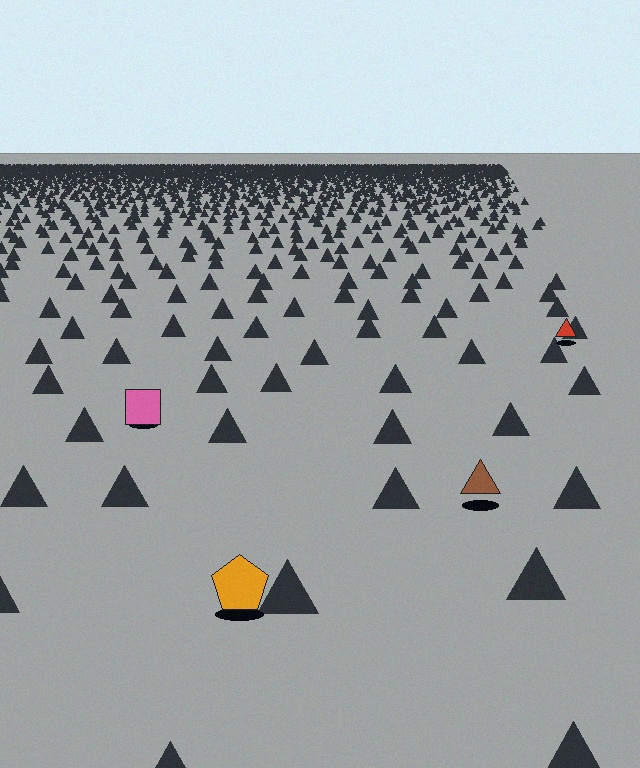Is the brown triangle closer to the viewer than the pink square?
Yes. The brown triangle is closer — you can tell from the texture gradient: the ground texture is coarser near it.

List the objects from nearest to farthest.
From nearest to farthest: the orange pentagon, the brown triangle, the pink square, the red triangle.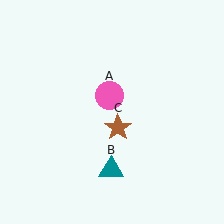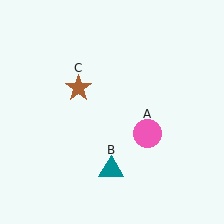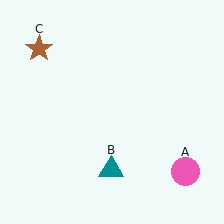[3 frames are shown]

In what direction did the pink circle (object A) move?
The pink circle (object A) moved down and to the right.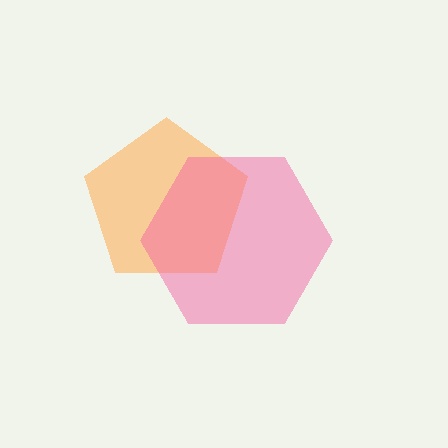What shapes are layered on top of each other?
The layered shapes are: an orange pentagon, a pink hexagon.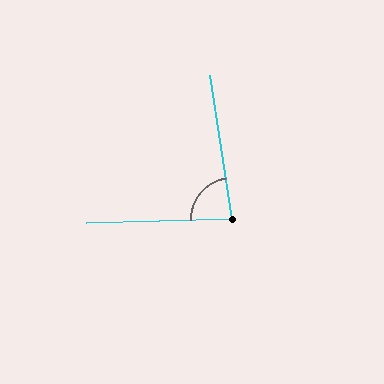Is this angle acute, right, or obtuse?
It is acute.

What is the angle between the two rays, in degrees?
Approximately 83 degrees.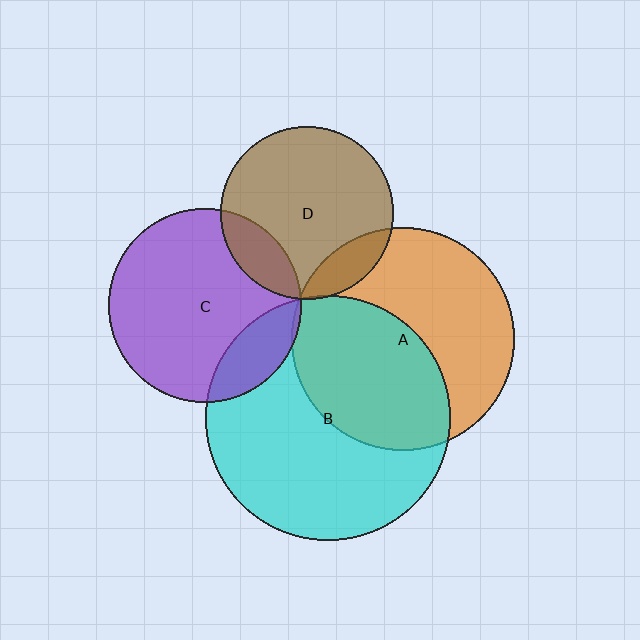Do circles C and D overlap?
Yes.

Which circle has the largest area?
Circle B (cyan).